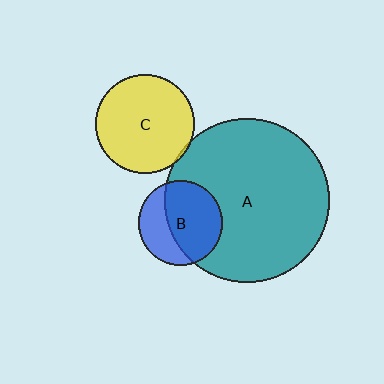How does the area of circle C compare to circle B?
Approximately 1.4 times.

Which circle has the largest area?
Circle A (teal).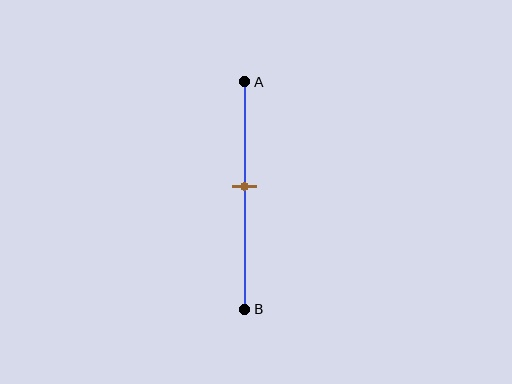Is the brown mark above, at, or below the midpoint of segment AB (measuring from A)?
The brown mark is above the midpoint of segment AB.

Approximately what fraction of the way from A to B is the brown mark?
The brown mark is approximately 45% of the way from A to B.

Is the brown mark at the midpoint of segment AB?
No, the mark is at about 45% from A, not at the 50% midpoint.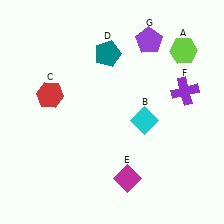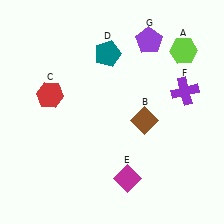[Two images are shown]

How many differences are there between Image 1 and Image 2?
There is 1 difference between the two images.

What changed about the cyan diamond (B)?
In Image 1, B is cyan. In Image 2, it changed to brown.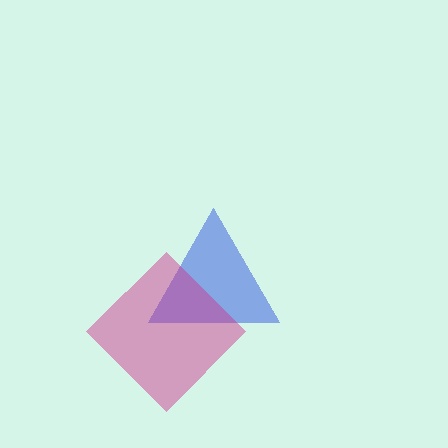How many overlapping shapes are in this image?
There are 2 overlapping shapes in the image.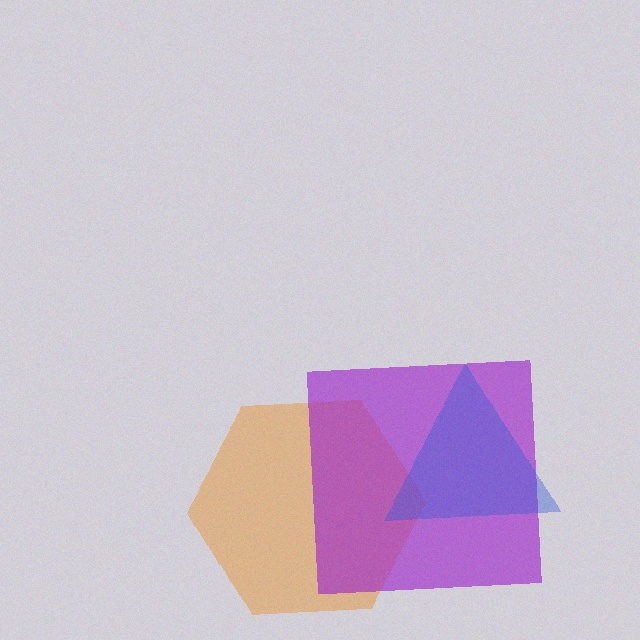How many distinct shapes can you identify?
There are 3 distinct shapes: an orange hexagon, a purple square, a blue triangle.